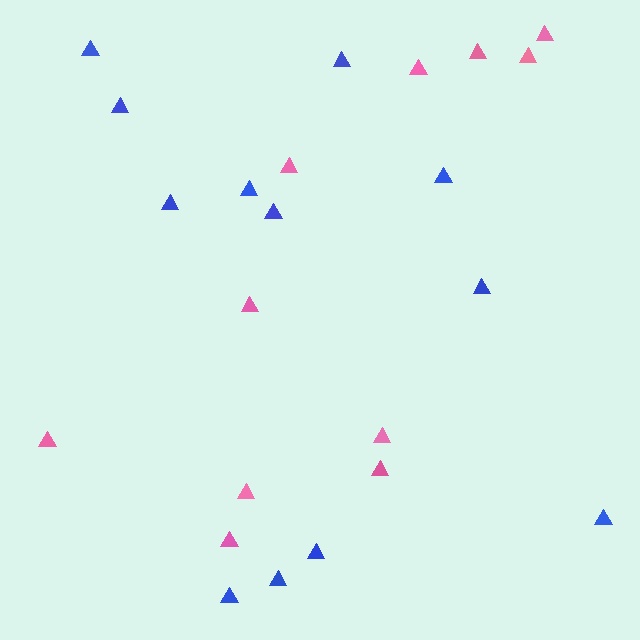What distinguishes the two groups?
There are 2 groups: one group of pink triangles (11) and one group of blue triangles (12).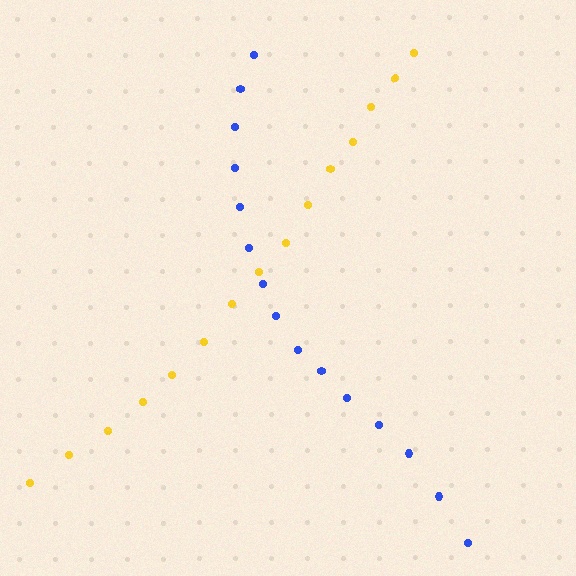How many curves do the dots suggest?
There are 2 distinct paths.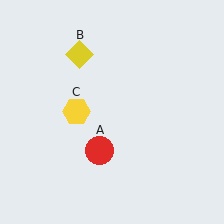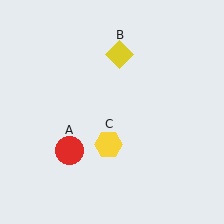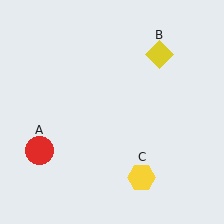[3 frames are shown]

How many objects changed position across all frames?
3 objects changed position: red circle (object A), yellow diamond (object B), yellow hexagon (object C).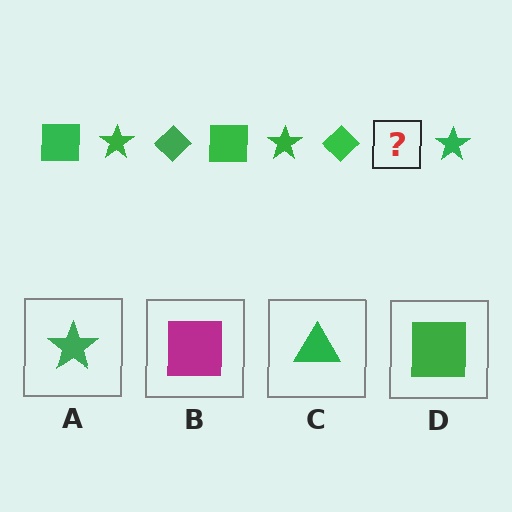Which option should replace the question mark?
Option D.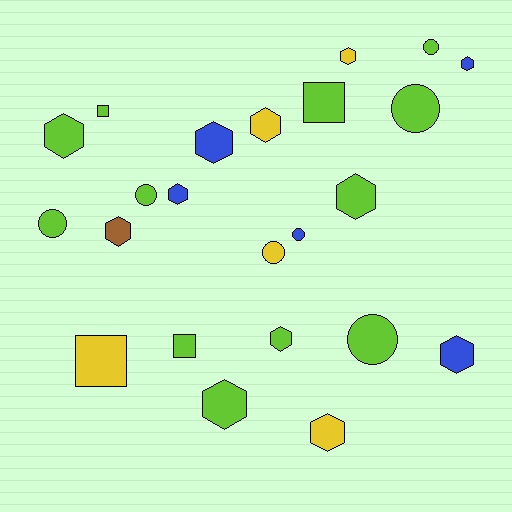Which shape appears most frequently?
Hexagon, with 12 objects.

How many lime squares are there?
There are 3 lime squares.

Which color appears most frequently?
Lime, with 12 objects.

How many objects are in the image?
There are 23 objects.